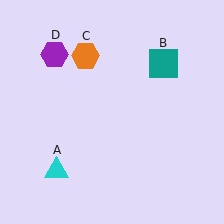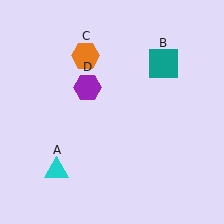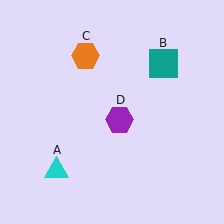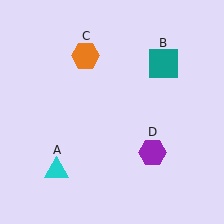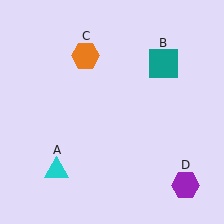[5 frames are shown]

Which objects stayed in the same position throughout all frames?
Cyan triangle (object A) and teal square (object B) and orange hexagon (object C) remained stationary.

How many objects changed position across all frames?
1 object changed position: purple hexagon (object D).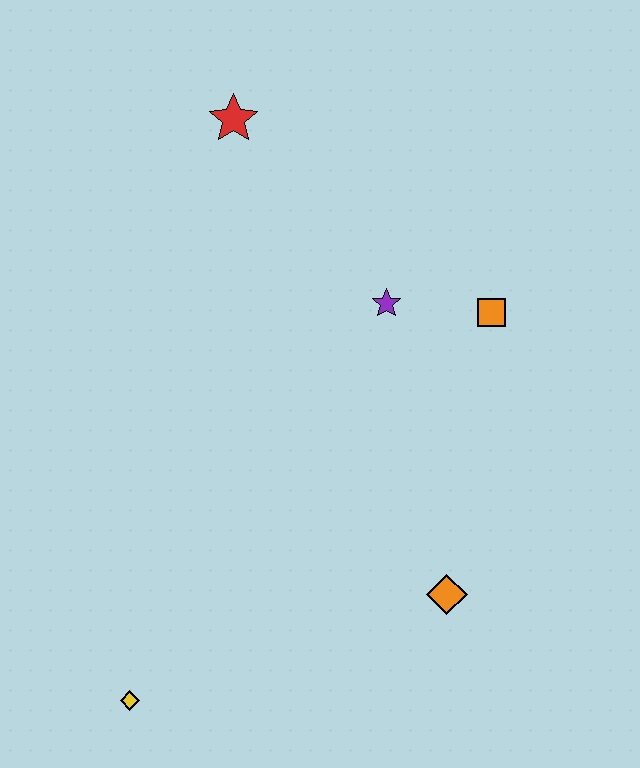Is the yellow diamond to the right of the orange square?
No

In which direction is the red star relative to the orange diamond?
The red star is above the orange diamond.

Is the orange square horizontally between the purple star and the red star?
No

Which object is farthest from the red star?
The yellow diamond is farthest from the red star.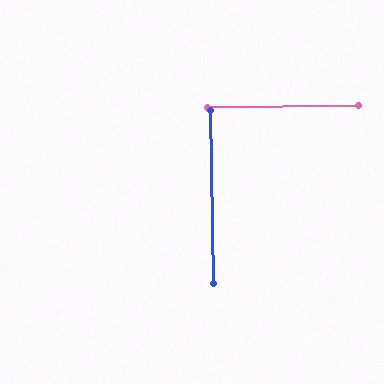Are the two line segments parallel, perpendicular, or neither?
Perpendicular — they meet at approximately 90°.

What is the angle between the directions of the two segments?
Approximately 90 degrees.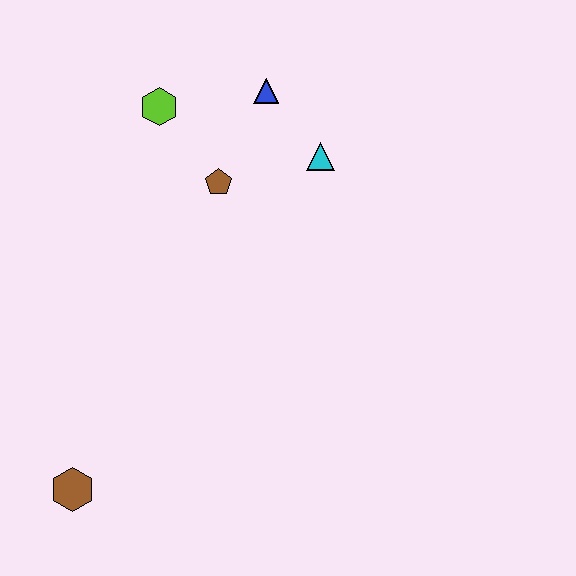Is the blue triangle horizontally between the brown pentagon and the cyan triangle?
Yes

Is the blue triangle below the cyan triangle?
No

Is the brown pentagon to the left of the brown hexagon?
No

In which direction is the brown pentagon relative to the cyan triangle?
The brown pentagon is to the left of the cyan triangle.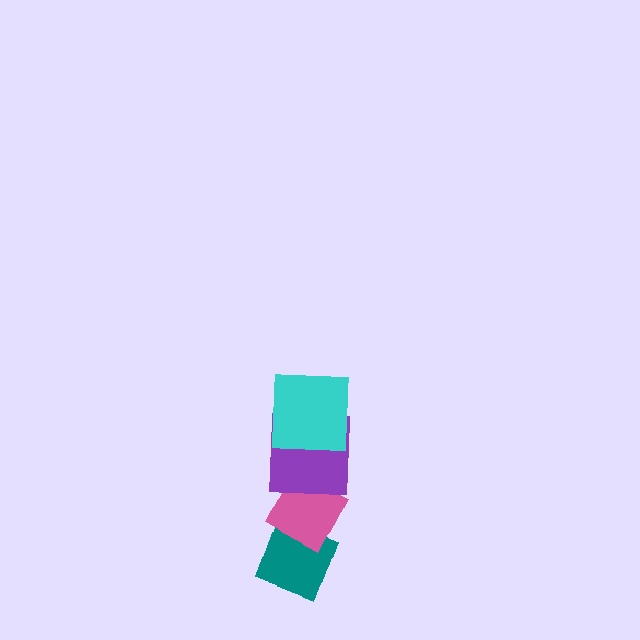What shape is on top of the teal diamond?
The pink diamond is on top of the teal diamond.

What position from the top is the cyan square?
The cyan square is 1st from the top.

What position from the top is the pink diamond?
The pink diamond is 3rd from the top.